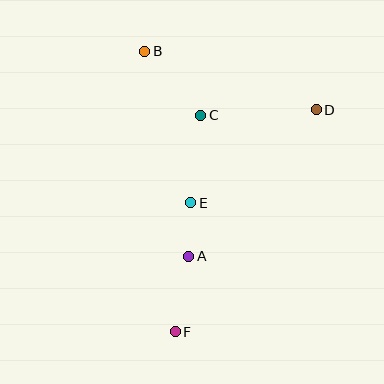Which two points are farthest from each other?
Points B and F are farthest from each other.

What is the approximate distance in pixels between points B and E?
The distance between B and E is approximately 158 pixels.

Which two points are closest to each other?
Points A and E are closest to each other.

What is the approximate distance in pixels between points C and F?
The distance between C and F is approximately 218 pixels.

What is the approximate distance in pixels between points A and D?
The distance between A and D is approximately 195 pixels.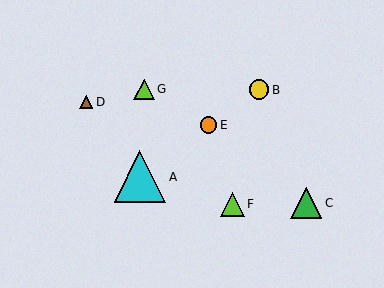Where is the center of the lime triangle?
The center of the lime triangle is at (233, 204).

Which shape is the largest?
The cyan triangle (labeled A) is the largest.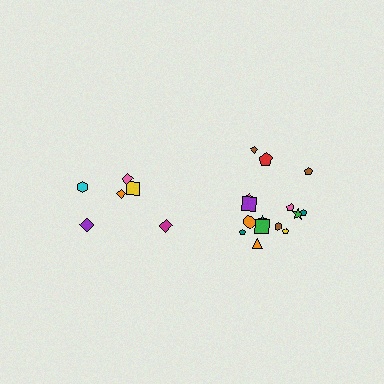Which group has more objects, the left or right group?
The right group.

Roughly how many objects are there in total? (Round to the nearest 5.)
Roughly 20 objects in total.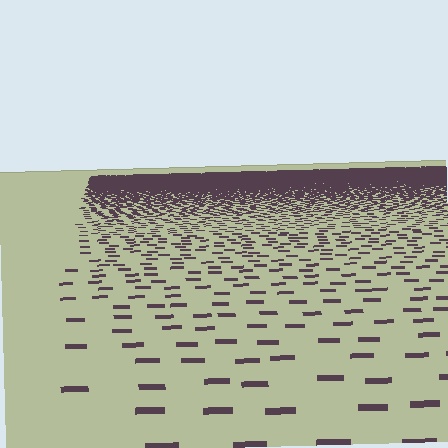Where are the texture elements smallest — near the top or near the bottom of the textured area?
Near the top.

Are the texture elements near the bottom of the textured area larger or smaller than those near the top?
Larger. Near the bottom, elements are closer to the viewer and appear at a bigger on-screen size.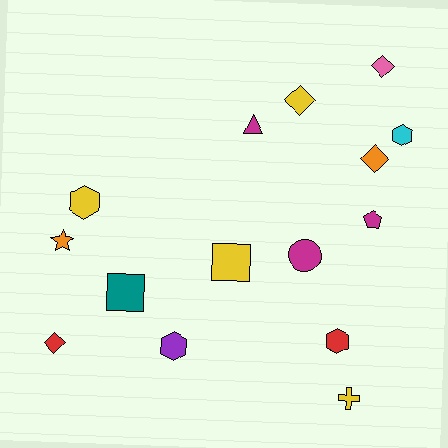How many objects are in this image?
There are 15 objects.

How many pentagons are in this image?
There is 1 pentagon.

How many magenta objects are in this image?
There are 3 magenta objects.